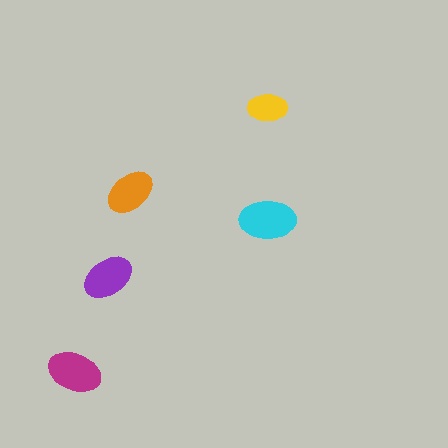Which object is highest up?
The yellow ellipse is topmost.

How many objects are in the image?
There are 5 objects in the image.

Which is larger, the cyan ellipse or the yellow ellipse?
The cyan one.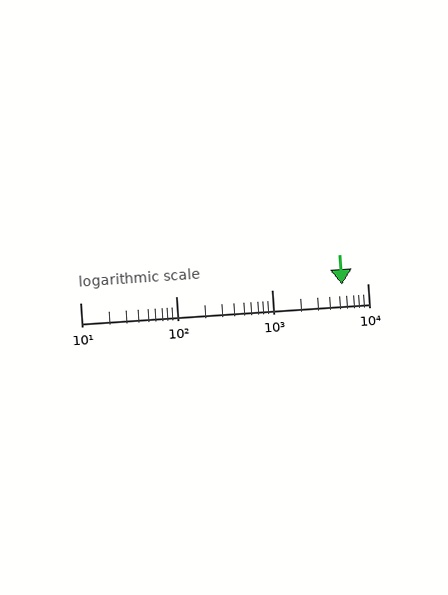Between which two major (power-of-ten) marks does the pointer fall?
The pointer is between 1000 and 10000.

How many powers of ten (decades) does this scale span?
The scale spans 3 decades, from 10 to 10000.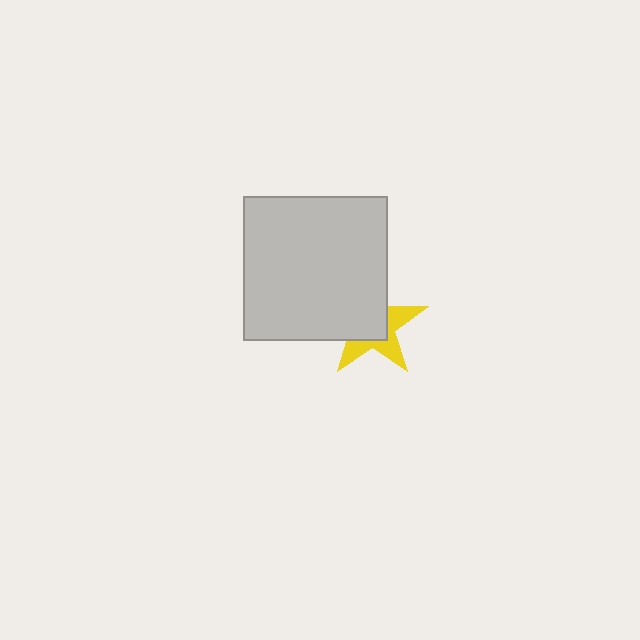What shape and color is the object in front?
The object in front is a light gray square.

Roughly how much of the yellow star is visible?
A small part of it is visible (roughly 42%).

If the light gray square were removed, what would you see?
You would see the complete yellow star.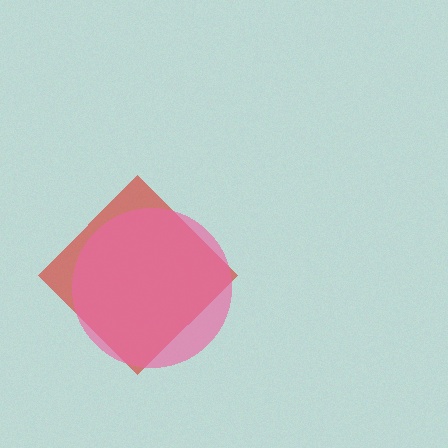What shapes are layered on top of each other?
The layered shapes are: a red diamond, a pink circle.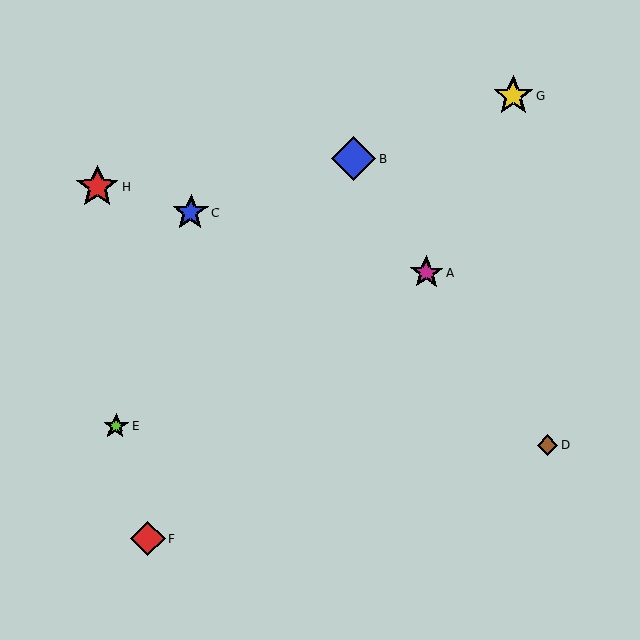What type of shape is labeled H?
Shape H is a red star.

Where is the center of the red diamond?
The center of the red diamond is at (148, 539).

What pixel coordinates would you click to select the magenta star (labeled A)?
Click at (427, 273) to select the magenta star A.